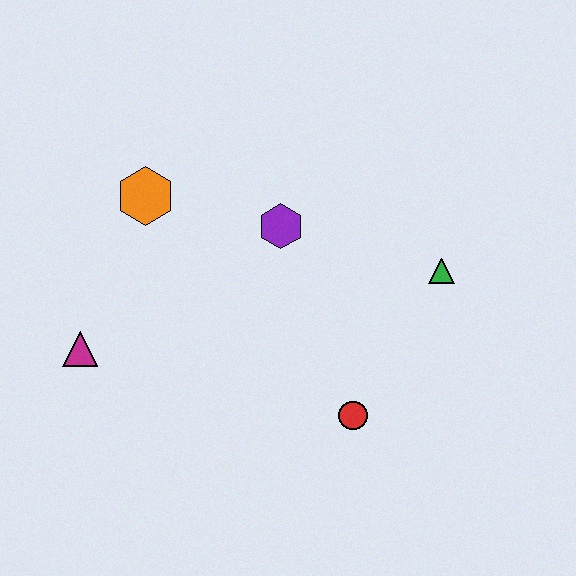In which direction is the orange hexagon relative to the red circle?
The orange hexagon is above the red circle.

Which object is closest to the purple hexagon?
The orange hexagon is closest to the purple hexagon.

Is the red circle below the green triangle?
Yes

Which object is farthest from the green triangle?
The magenta triangle is farthest from the green triangle.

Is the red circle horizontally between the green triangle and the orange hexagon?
Yes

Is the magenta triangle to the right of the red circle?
No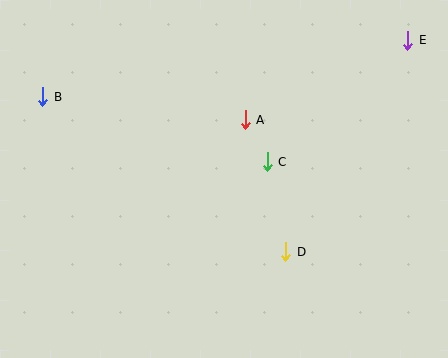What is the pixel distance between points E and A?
The distance between E and A is 181 pixels.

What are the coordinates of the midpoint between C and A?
The midpoint between C and A is at (256, 141).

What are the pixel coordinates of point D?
Point D is at (286, 252).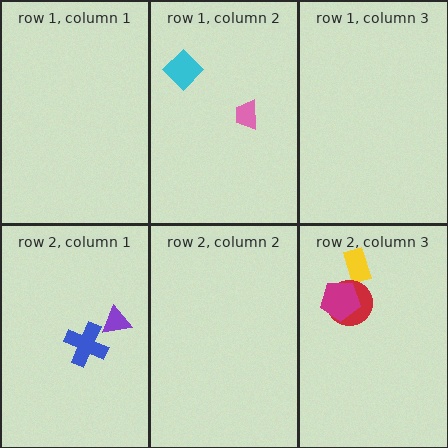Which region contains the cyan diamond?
The row 1, column 2 region.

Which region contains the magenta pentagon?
The row 2, column 3 region.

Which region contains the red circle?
The row 2, column 3 region.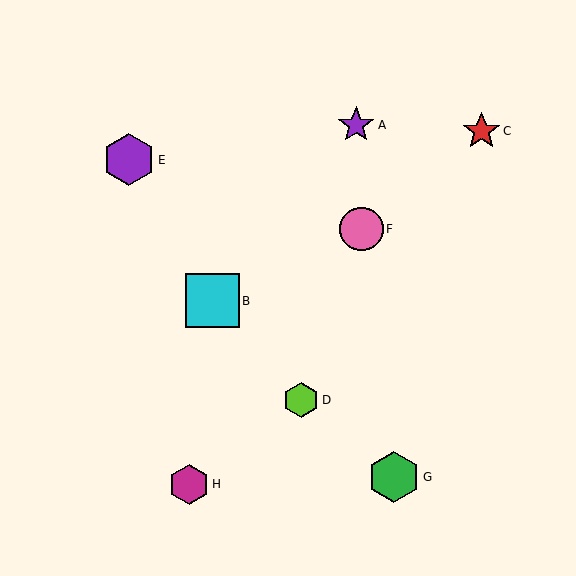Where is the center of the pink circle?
The center of the pink circle is at (361, 229).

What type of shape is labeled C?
Shape C is a red star.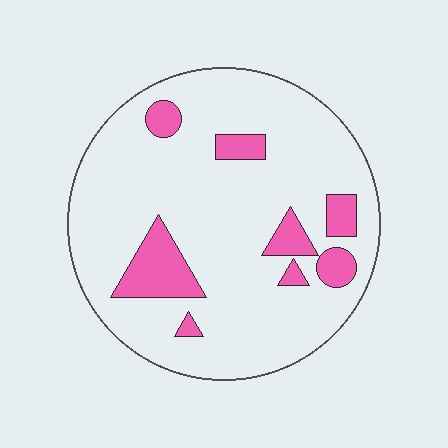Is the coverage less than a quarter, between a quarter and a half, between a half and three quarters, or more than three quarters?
Less than a quarter.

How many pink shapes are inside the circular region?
8.